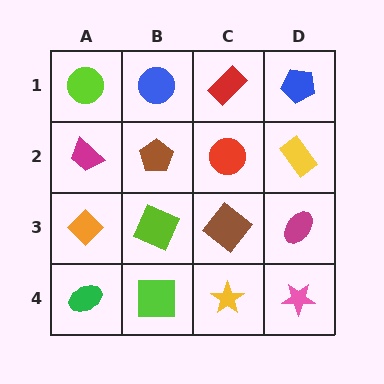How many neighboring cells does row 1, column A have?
2.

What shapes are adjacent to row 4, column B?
A lime square (row 3, column B), a green ellipse (row 4, column A), a yellow star (row 4, column C).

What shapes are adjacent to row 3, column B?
A brown pentagon (row 2, column B), a lime square (row 4, column B), an orange diamond (row 3, column A), a brown diamond (row 3, column C).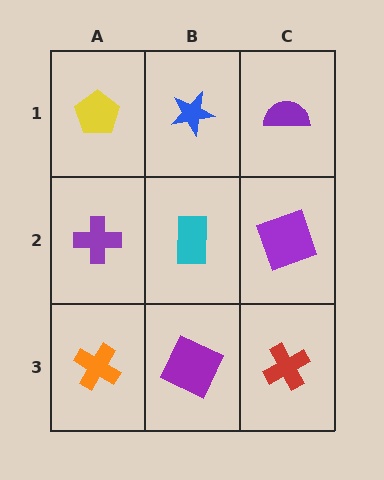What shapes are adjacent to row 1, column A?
A purple cross (row 2, column A), a blue star (row 1, column B).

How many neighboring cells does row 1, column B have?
3.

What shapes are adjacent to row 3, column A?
A purple cross (row 2, column A), a purple square (row 3, column B).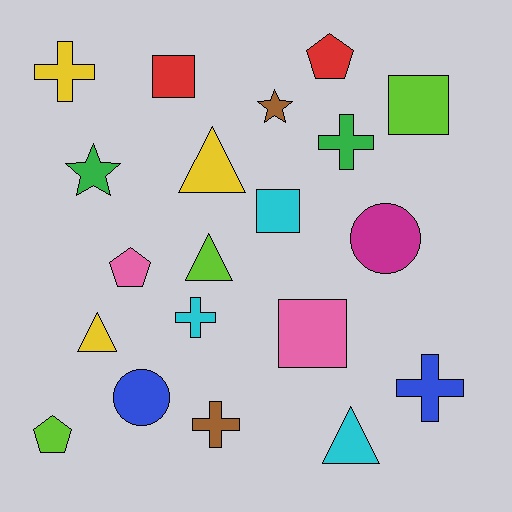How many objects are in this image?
There are 20 objects.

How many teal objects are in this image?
There are no teal objects.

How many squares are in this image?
There are 4 squares.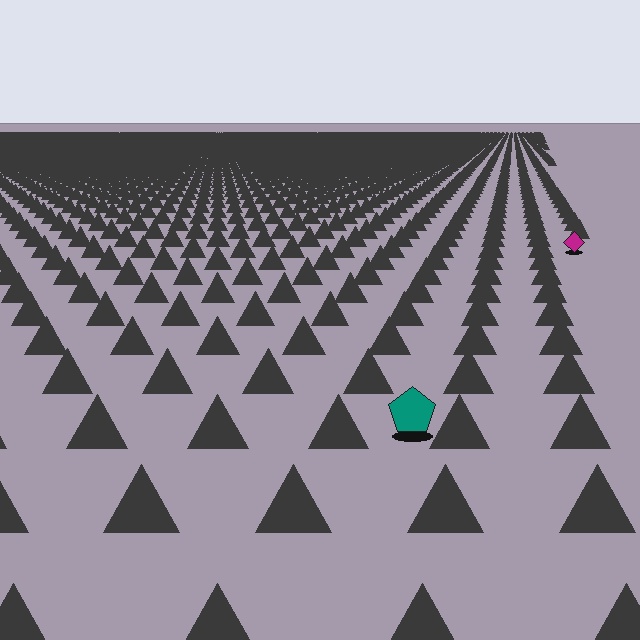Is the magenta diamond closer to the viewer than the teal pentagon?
No. The teal pentagon is closer — you can tell from the texture gradient: the ground texture is coarser near it.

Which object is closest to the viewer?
The teal pentagon is closest. The texture marks near it are larger and more spread out.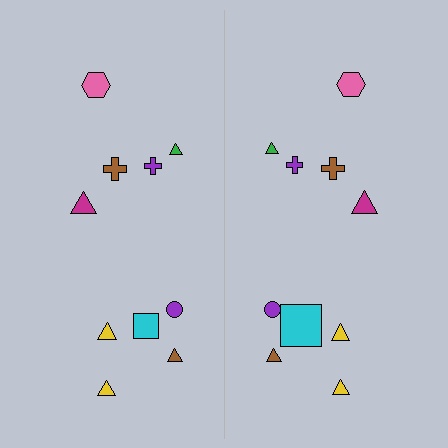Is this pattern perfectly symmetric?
No, the pattern is not perfectly symmetric. The cyan square on the right side has a different size than its mirror counterpart.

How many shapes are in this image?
There are 20 shapes in this image.